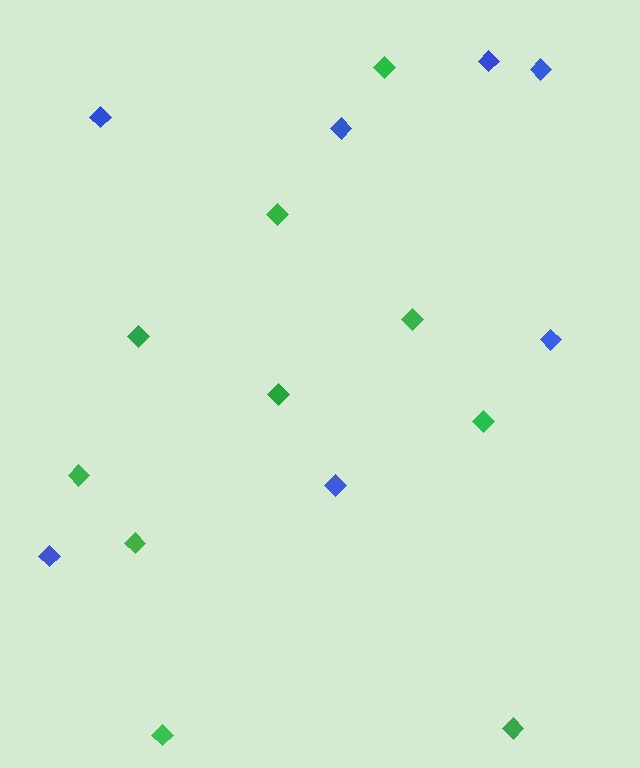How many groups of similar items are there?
There are 2 groups: one group of green diamonds (10) and one group of blue diamonds (7).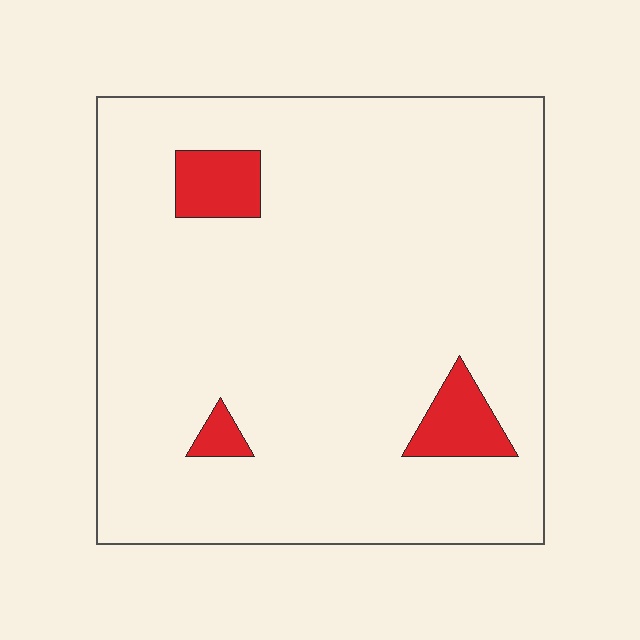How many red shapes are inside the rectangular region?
3.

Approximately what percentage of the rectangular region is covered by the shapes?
Approximately 5%.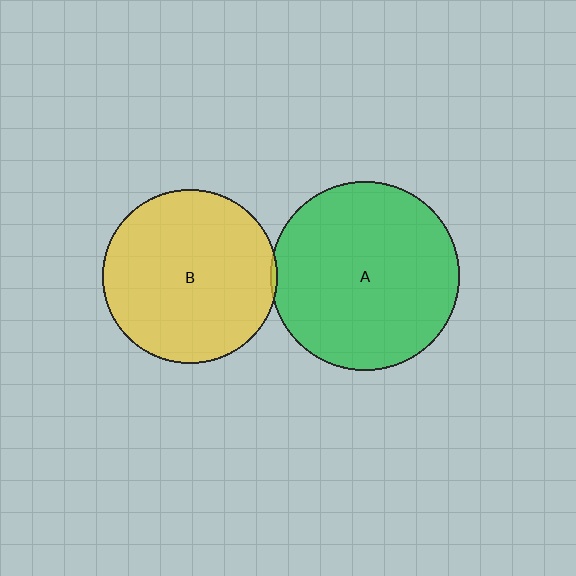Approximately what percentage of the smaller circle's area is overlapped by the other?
Approximately 5%.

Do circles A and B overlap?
Yes.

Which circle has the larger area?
Circle A (green).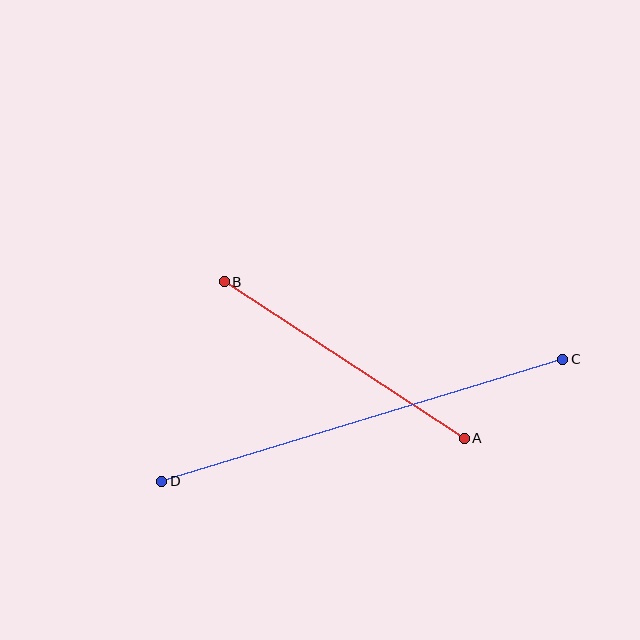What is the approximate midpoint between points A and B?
The midpoint is at approximately (344, 360) pixels.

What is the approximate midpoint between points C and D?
The midpoint is at approximately (362, 420) pixels.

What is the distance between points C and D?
The distance is approximately 419 pixels.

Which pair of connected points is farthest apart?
Points C and D are farthest apart.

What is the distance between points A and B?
The distance is approximately 287 pixels.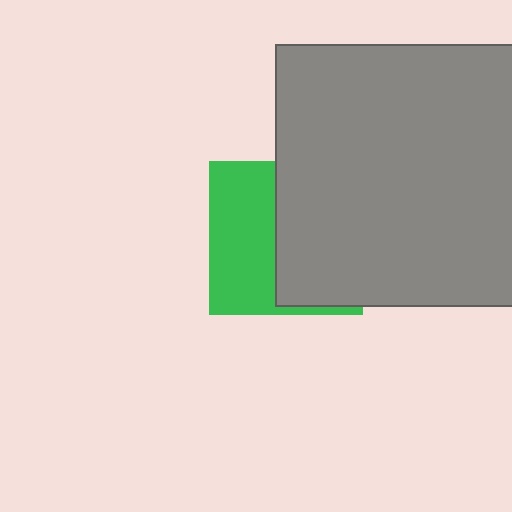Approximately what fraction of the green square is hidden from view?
Roughly 54% of the green square is hidden behind the gray square.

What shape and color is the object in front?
The object in front is a gray square.